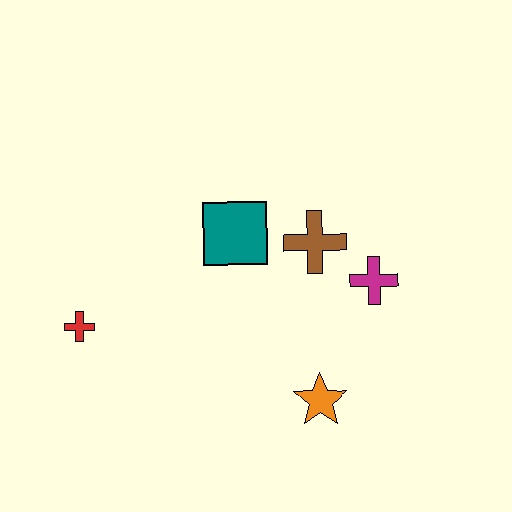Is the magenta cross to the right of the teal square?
Yes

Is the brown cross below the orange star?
No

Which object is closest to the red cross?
The teal square is closest to the red cross.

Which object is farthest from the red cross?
The magenta cross is farthest from the red cross.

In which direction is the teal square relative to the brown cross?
The teal square is to the left of the brown cross.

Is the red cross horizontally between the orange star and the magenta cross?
No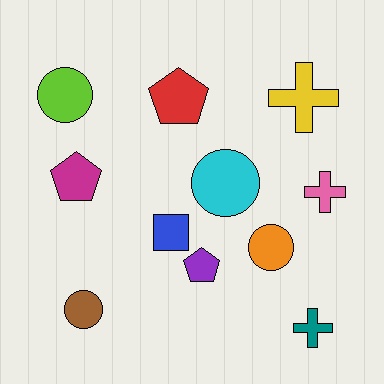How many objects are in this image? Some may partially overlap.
There are 11 objects.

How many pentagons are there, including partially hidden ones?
There are 3 pentagons.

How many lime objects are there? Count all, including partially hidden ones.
There is 1 lime object.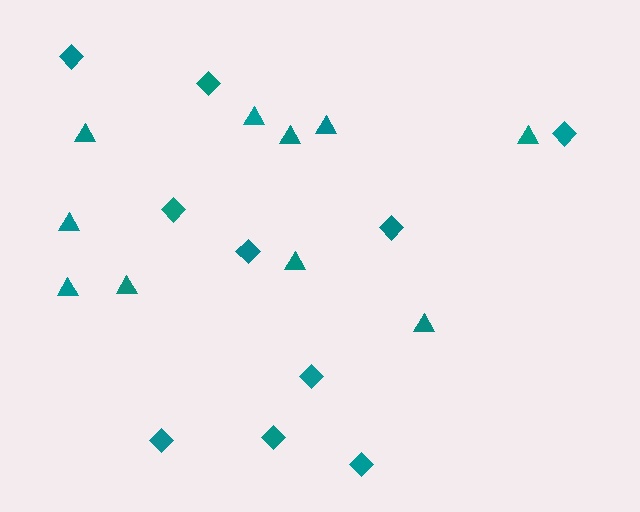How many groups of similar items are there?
There are 2 groups: one group of diamonds (10) and one group of triangles (10).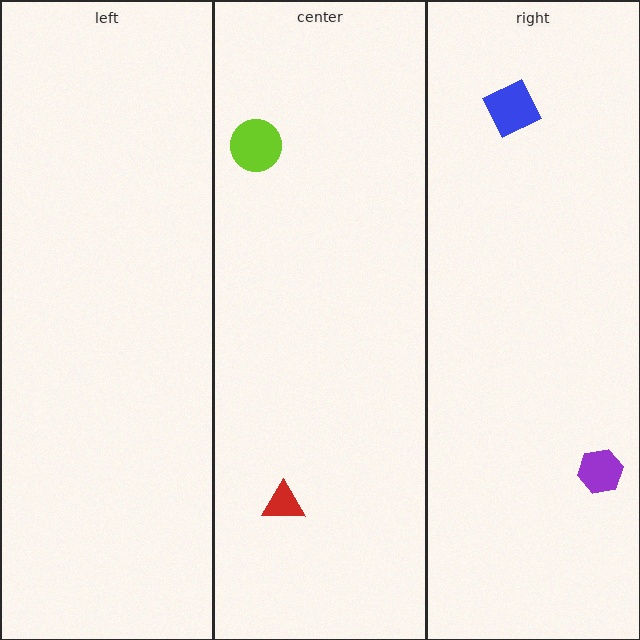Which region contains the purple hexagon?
The right region.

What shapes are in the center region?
The red triangle, the lime circle.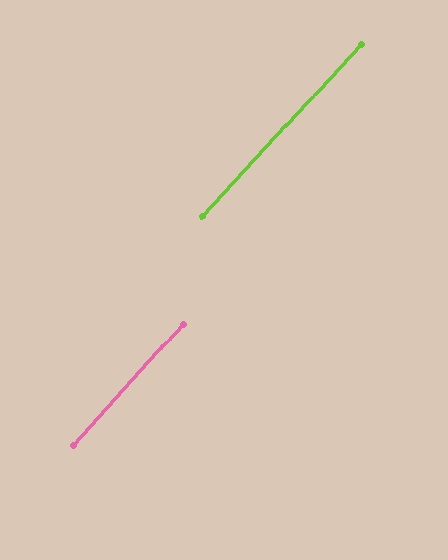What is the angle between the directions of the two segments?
Approximately 0 degrees.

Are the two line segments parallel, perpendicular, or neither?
Parallel — their directions differ by only 0.4°.